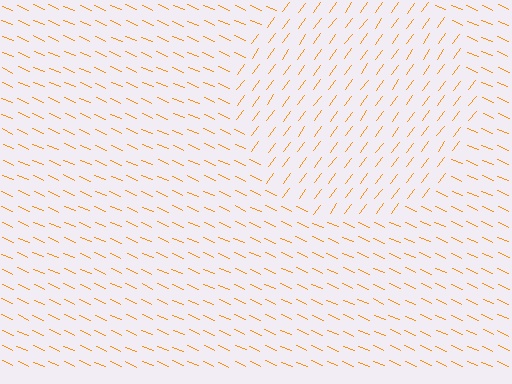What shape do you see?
I see a circle.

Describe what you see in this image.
The image is filled with small orange line segments. A circle region in the image has lines oriented differently from the surrounding lines, creating a visible texture boundary.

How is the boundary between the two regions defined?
The boundary is defined purely by a change in line orientation (approximately 77 degrees difference). All lines are the same color and thickness.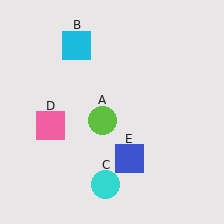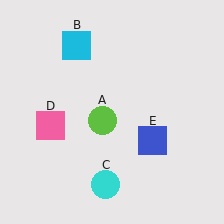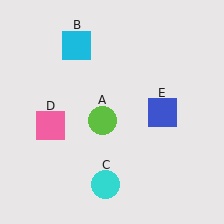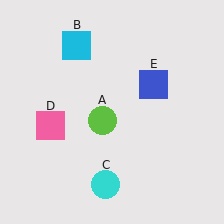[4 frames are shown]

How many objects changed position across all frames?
1 object changed position: blue square (object E).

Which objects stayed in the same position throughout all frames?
Lime circle (object A) and cyan square (object B) and cyan circle (object C) and pink square (object D) remained stationary.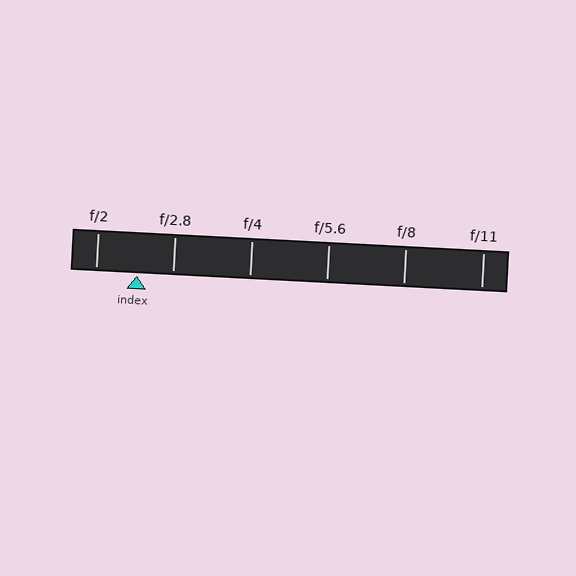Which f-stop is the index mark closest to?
The index mark is closest to f/2.8.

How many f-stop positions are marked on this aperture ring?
There are 6 f-stop positions marked.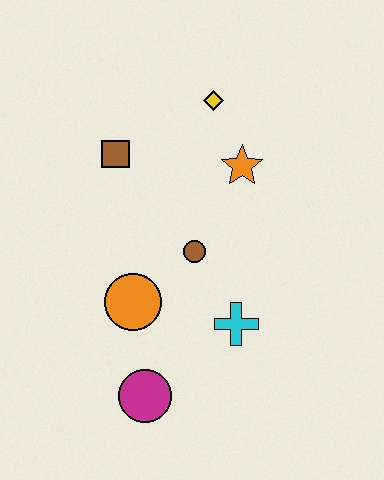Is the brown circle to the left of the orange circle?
No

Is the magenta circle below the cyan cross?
Yes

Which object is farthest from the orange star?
The magenta circle is farthest from the orange star.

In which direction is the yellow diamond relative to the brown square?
The yellow diamond is to the right of the brown square.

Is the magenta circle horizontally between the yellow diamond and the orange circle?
Yes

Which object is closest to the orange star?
The yellow diamond is closest to the orange star.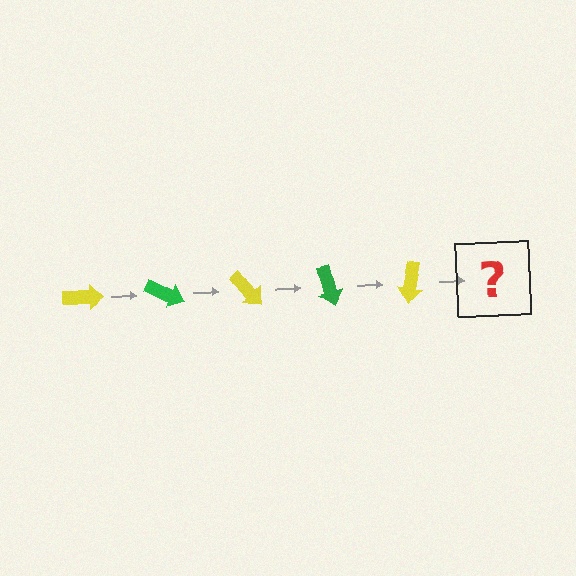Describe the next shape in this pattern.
It should be a green arrow, rotated 125 degrees from the start.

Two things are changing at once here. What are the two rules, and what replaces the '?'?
The two rules are that it rotates 25 degrees each step and the color cycles through yellow and green. The '?' should be a green arrow, rotated 125 degrees from the start.